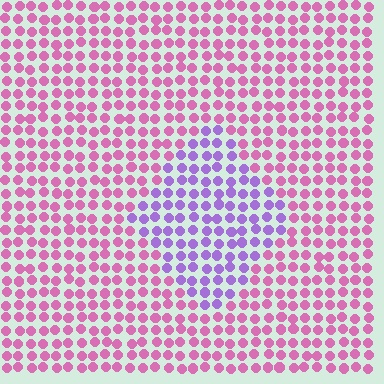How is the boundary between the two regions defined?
The boundary is defined purely by a slight shift in hue (about 50 degrees). Spacing, size, and orientation are identical on both sides.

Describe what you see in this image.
The image is filled with small pink elements in a uniform arrangement. A diamond-shaped region is visible where the elements are tinted to a slightly different hue, forming a subtle color boundary.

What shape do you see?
I see a diamond.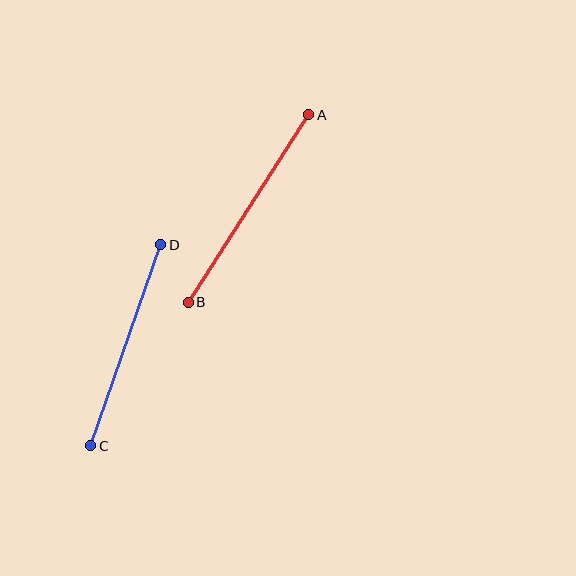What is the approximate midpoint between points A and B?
The midpoint is at approximately (249, 209) pixels.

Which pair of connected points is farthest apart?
Points A and B are farthest apart.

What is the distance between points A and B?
The distance is approximately 223 pixels.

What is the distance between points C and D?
The distance is approximately 213 pixels.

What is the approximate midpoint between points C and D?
The midpoint is at approximately (126, 345) pixels.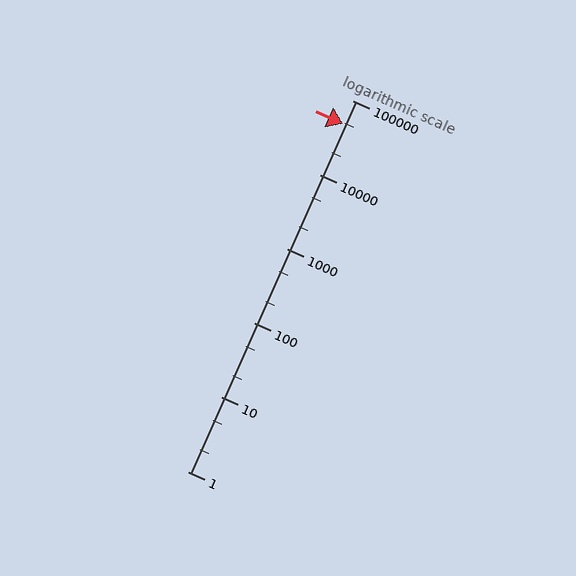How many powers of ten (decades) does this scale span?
The scale spans 5 decades, from 1 to 100000.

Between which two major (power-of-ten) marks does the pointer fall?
The pointer is between 10000 and 100000.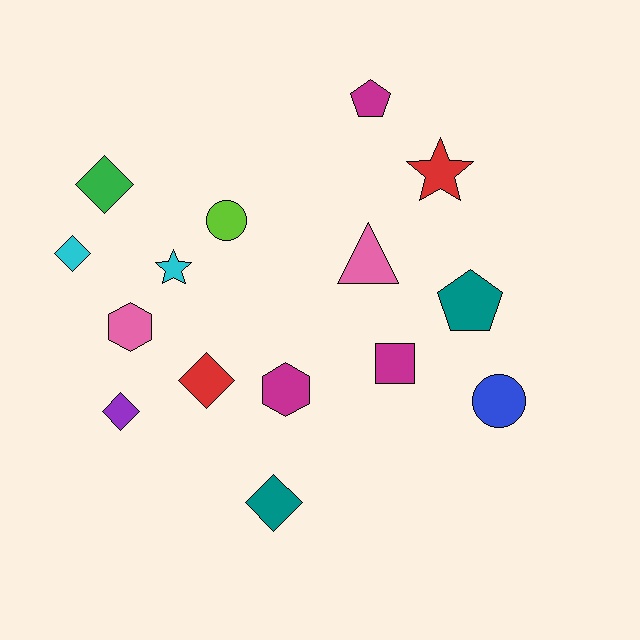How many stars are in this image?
There are 2 stars.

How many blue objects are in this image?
There is 1 blue object.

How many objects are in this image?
There are 15 objects.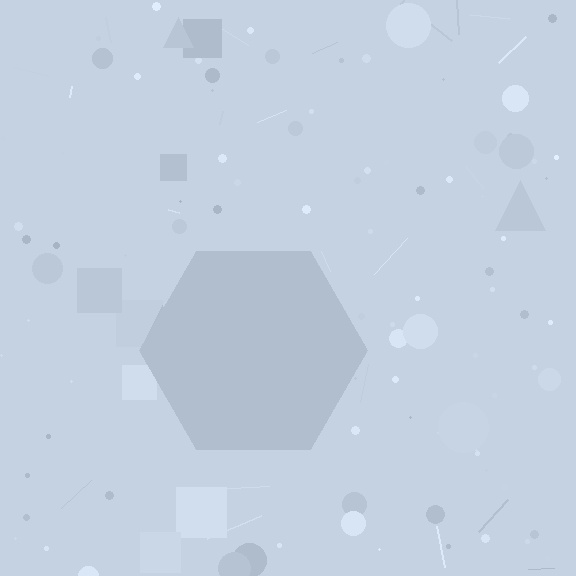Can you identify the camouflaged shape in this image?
The camouflaged shape is a hexagon.